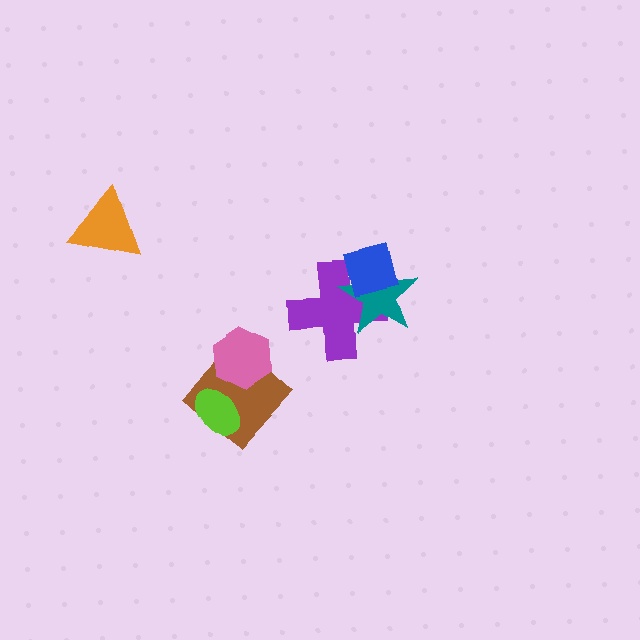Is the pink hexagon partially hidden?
No, no other shape covers it.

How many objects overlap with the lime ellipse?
1 object overlaps with the lime ellipse.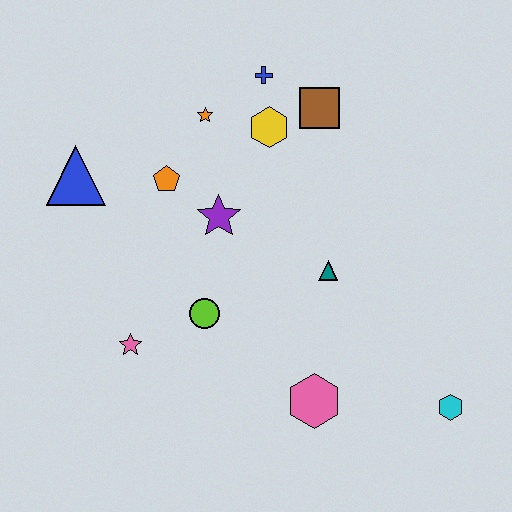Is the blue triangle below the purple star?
No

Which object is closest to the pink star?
The lime circle is closest to the pink star.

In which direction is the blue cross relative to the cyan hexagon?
The blue cross is above the cyan hexagon.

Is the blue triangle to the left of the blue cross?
Yes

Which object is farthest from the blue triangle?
The cyan hexagon is farthest from the blue triangle.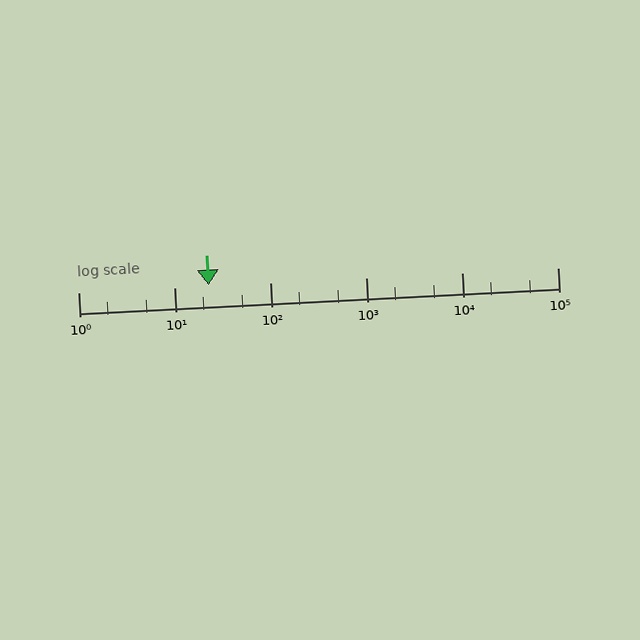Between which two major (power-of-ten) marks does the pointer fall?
The pointer is between 10 and 100.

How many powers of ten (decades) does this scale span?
The scale spans 5 decades, from 1 to 100000.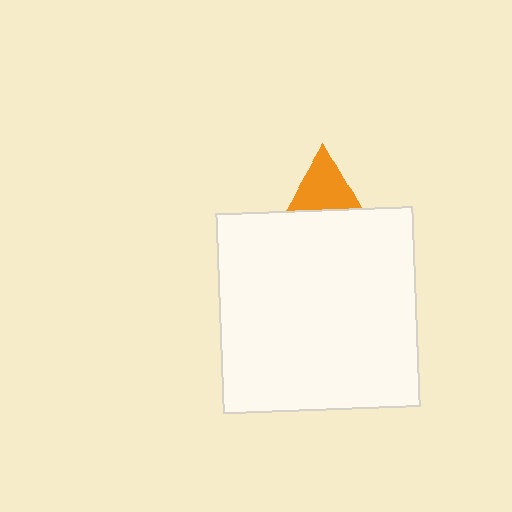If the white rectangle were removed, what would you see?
You would see the complete orange triangle.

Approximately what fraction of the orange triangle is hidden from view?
Roughly 68% of the orange triangle is hidden behind the white rectangle.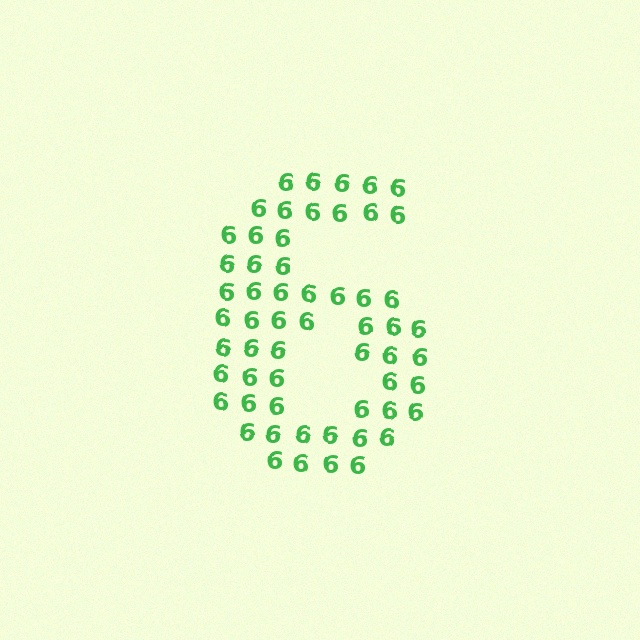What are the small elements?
The small elements are digit 6's.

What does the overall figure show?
The overall figure shows the digit 6.